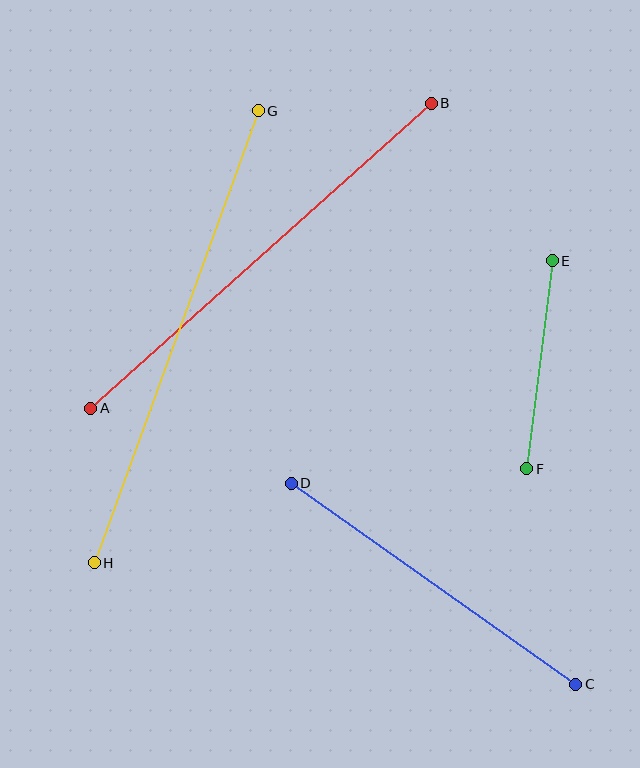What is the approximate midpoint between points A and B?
The midpoint is at approximately (261, 256) pixels.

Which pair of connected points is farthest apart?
Points G and H are farthest apart.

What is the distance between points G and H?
The distance is approximately 481 pixels.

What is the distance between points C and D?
The distance is approximately 349 pixels.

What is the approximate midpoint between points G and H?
The midpoint is at approximately (176, 337) pixels.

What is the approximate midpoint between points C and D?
The midpoint is at approximately (433, 584) pixels.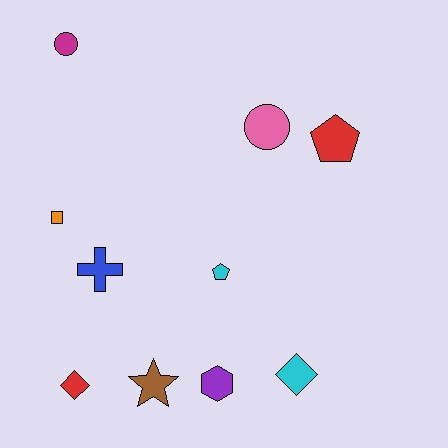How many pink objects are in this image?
There is 1 pink object.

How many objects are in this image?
There are 10 objects.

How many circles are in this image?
There are 2 circles.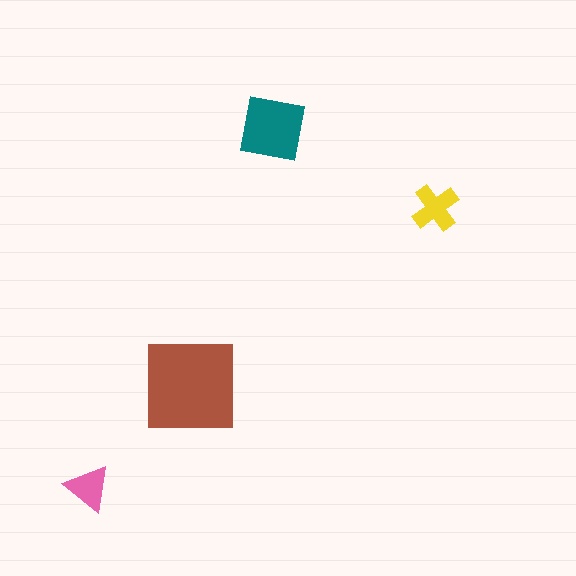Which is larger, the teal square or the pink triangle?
The teal square.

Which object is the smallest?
The pink triangle.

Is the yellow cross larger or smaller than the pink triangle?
Larger.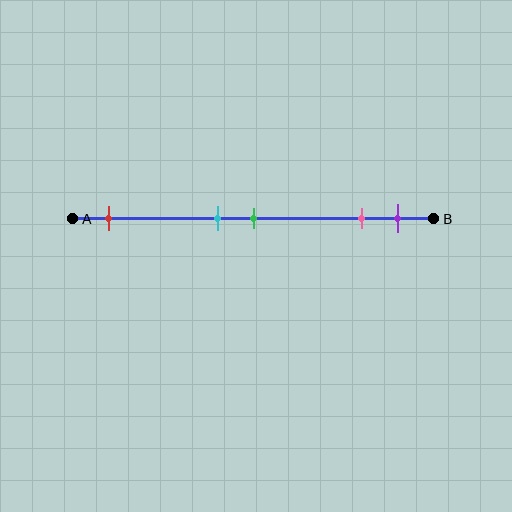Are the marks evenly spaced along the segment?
No, the marks are not evenly spaced.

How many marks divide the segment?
There are 5 marks dividing the segment.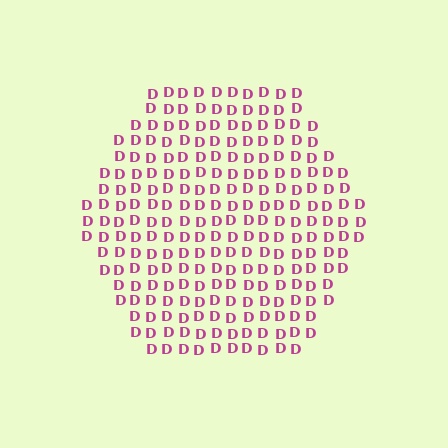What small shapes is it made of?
It is made of small letter D's.